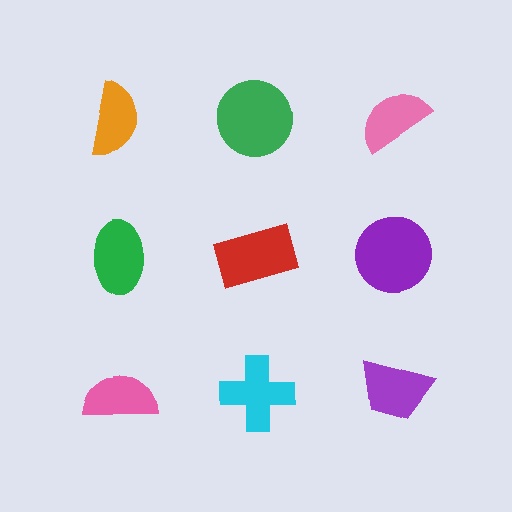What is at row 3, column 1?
A pink semicircle.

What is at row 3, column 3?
A purple trapezoid.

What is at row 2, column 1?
A green ellipse.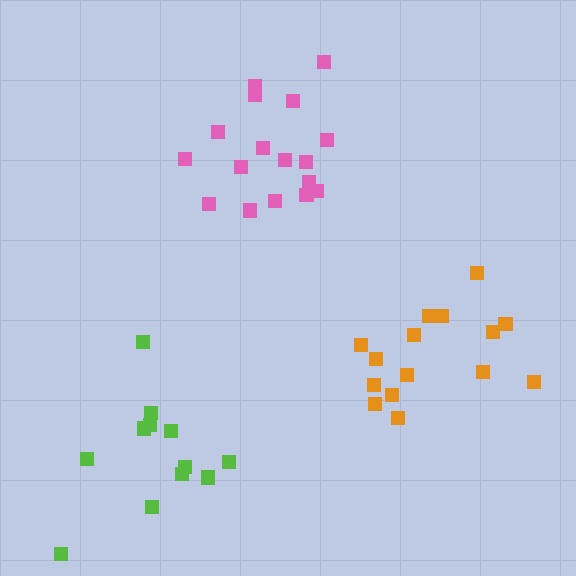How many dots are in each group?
Group 1: 15 dots, Group 2: 12 dots, Group 3: 17 dots (44 total).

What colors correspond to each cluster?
The clusters are colored: orange, lime, pink.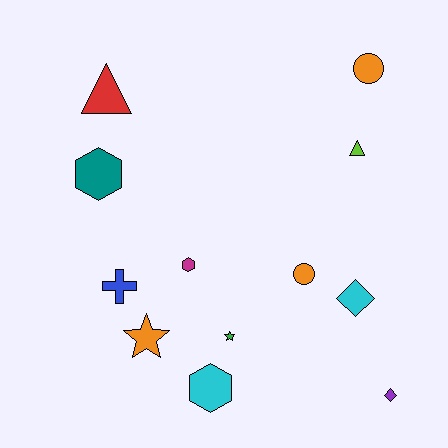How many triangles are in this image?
There are 2 triangles.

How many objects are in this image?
There are 12 objects.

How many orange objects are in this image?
There are 3 orange objects.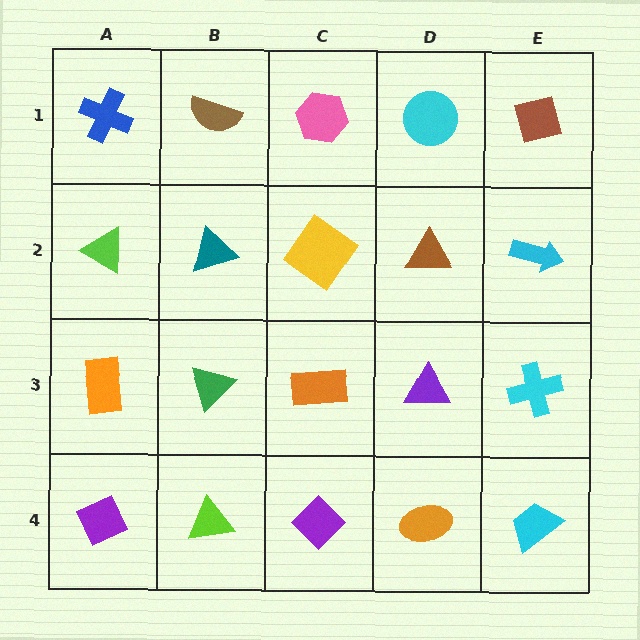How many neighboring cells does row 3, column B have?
4.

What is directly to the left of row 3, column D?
An orange rectangle.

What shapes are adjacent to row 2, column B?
A brown semicircle (row 1, column B), a green triangle (row 3, column B), a lime triangle (row 2, column A), a yellow diamond (row 2, column C).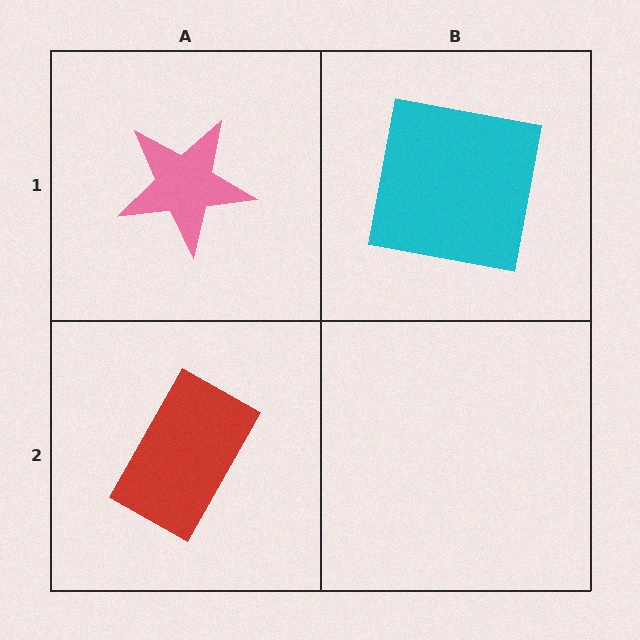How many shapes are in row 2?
1 shape.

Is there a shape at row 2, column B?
No, that cell is empty.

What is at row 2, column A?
A red rectangle.